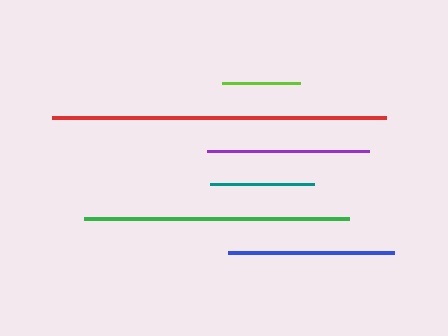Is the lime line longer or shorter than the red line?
The red line is longer than the lime line.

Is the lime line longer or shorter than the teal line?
The teal line is longer than the lime line.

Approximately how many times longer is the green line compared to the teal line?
The green line is approximately 2.6 times the length of the teal line.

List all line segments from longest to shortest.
From longest to shortest: red, green, blue, purple, teal, lime.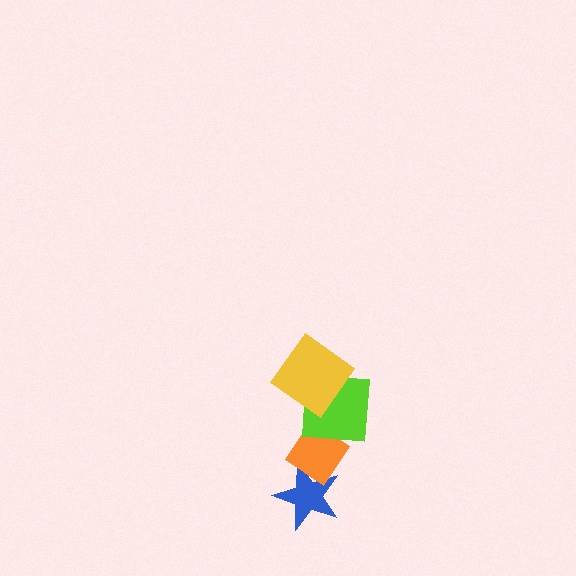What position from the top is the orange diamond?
The orange diamond is 3rd from the top.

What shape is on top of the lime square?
The yellow diamond is on top of the lime square.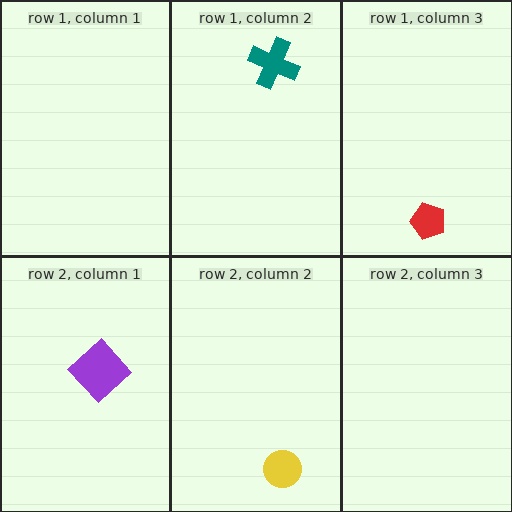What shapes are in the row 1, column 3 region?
The red pentagon.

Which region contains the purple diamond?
The row 2, column 1 region.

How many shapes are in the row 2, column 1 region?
1.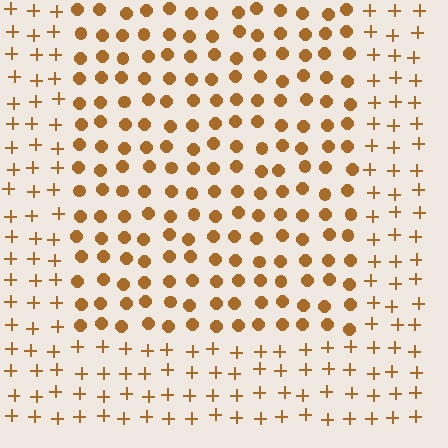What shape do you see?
I see a rectangle.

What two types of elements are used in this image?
The image uses circles inside the rectangle region and plus signs outside it.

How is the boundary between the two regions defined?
The boundary is defined by a change in element shape: circles inside vs. plus signs outside. All elements share the same color and spacing.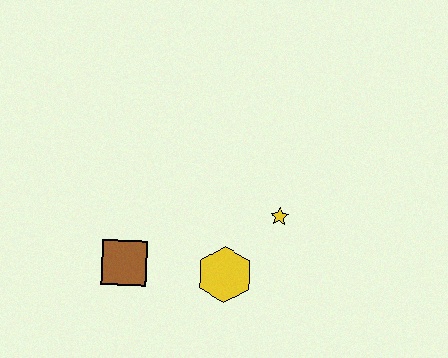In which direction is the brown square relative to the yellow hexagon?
The brown square is to the left of the yellow hexagon.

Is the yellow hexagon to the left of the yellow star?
Yes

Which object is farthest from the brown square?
The yellow star is farthest from the brown square.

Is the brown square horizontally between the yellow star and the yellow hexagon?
No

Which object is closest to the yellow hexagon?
The yellow star is closest to the yellow hexagon.